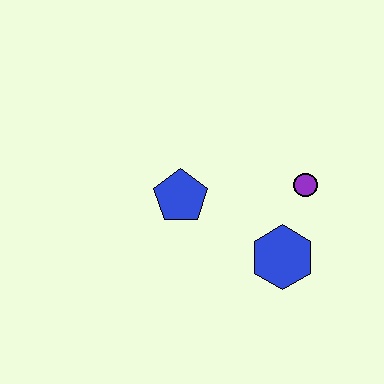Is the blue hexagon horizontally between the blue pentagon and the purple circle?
Yes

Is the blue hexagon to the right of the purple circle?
No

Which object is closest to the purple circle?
The blue hexagon is closest to the purple circle.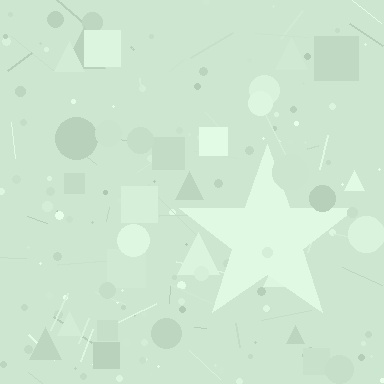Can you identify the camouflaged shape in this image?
The camouflaged shape is a star.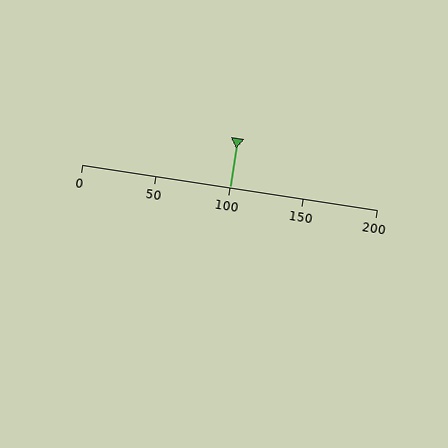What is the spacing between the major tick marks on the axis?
The major ticks are spaced 50 apart.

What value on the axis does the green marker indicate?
The marker indicates approximately 100.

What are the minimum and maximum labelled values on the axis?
The axis runs from 0 to 200.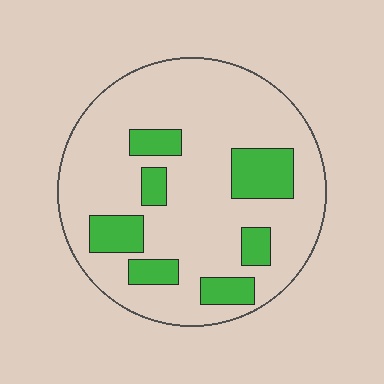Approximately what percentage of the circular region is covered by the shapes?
Approximately 20%.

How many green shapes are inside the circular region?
7.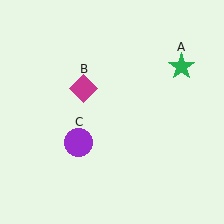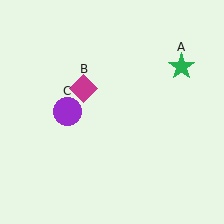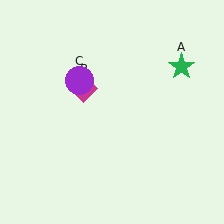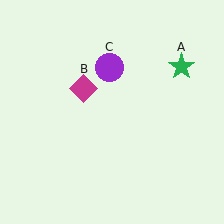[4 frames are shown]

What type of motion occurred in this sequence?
The purple circle (object C) rotated clockwise around the center of the scene.